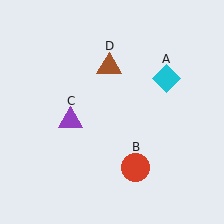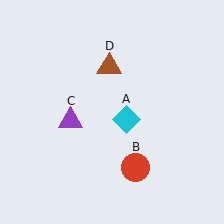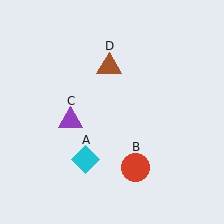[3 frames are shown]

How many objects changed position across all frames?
1 object changed position: cyan diamond (object A).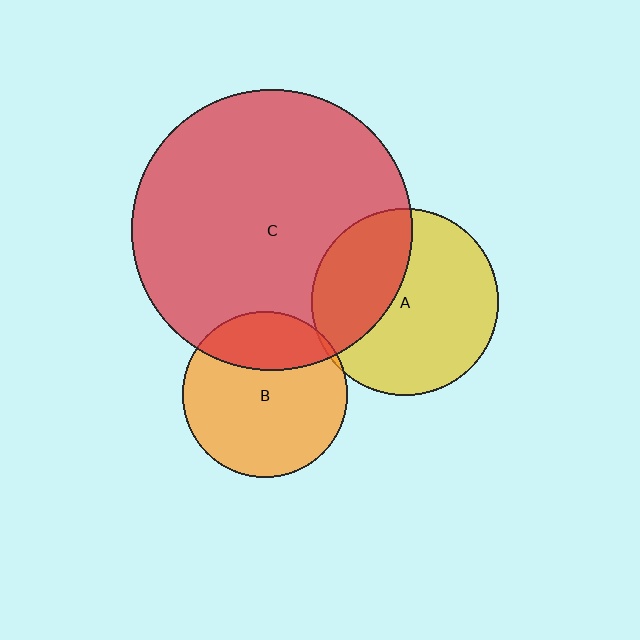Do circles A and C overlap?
Yes.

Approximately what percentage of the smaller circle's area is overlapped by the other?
Approximately 35%.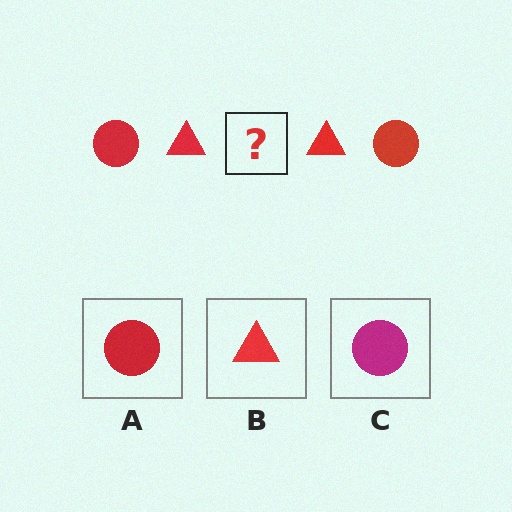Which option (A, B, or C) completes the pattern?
A.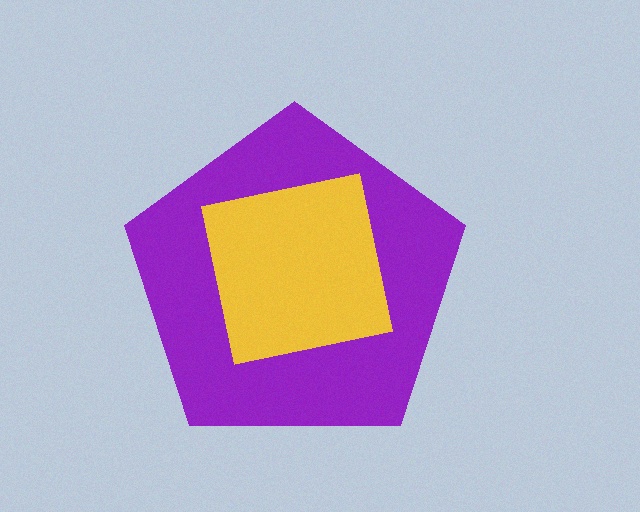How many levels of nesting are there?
2.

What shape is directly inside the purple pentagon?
The yellow square.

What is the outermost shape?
The purple pentagon.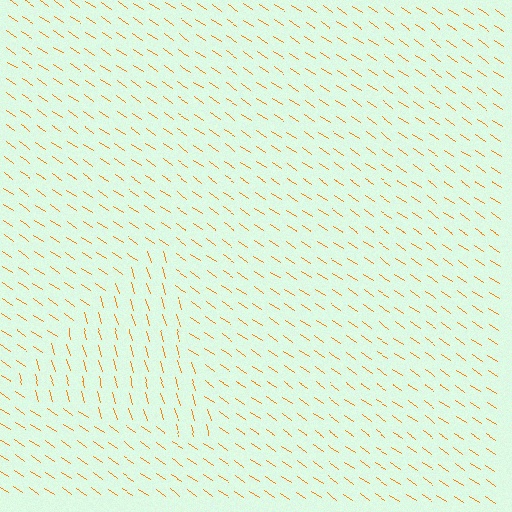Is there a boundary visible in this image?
Yes, there is a texture boundary formed by a change in line orientation.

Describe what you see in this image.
The image is filled with small orange line segments. A triangle region in the image has lines oriented differently from the surrounding lines, creating a visible texture boundary.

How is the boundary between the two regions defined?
The boundary is defined purely by a change in line orientation (approximately 39 degrees difference). All lines are the same color and thickness.